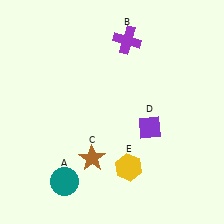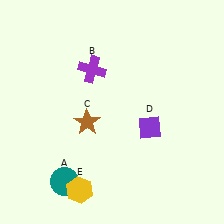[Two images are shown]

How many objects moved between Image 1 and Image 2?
3 objects moved between the two images.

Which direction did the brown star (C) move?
The brown star (C) moved up.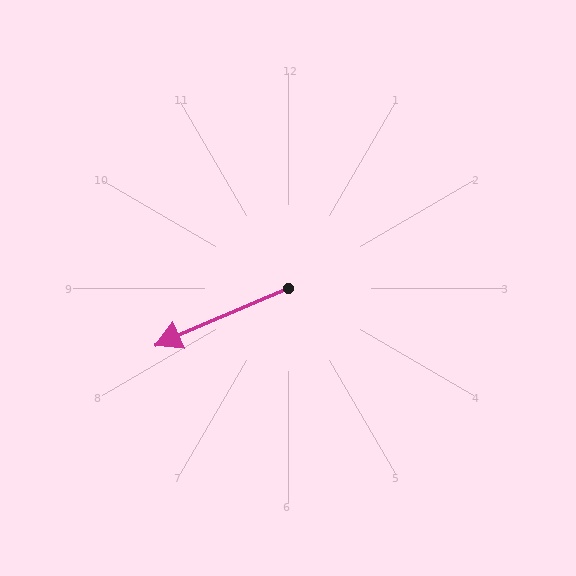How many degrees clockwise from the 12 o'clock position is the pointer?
Approximately 247 degrees.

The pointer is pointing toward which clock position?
Roughly 8 o'clock.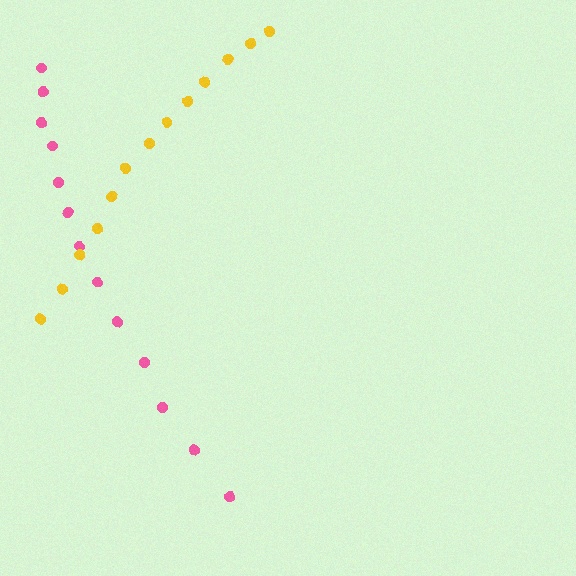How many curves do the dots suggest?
There are 2 distinct paths.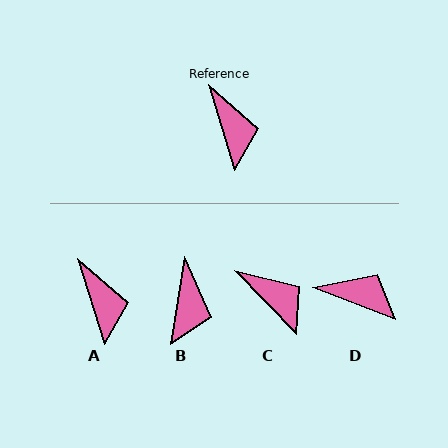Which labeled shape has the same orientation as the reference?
A.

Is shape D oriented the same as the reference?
No, it is off by about 52 degrees.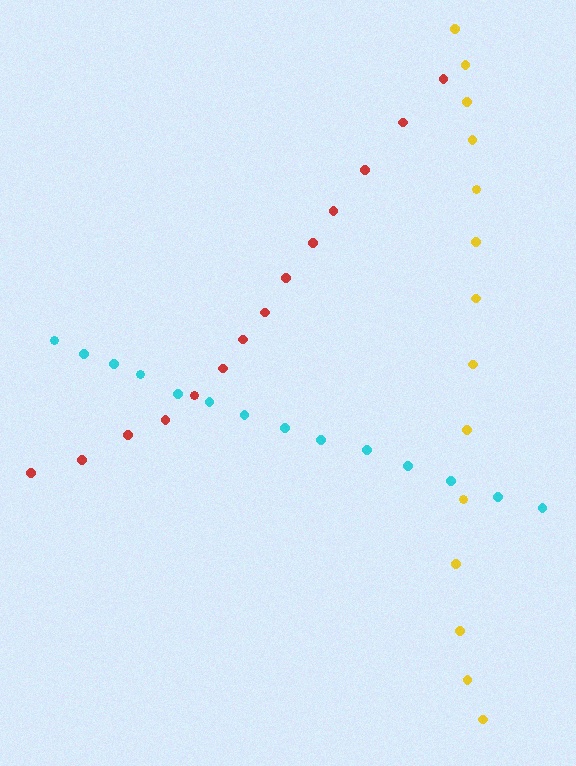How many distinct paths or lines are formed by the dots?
There are 3 distinct paths.